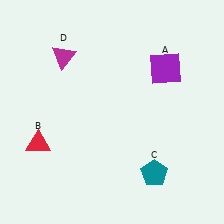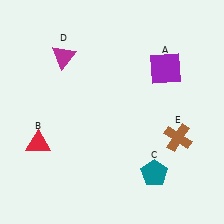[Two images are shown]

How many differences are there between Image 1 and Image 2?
There is 1 difference between the two images.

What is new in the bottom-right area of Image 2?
A brown cross (E) was added in the bottom-right area of Image 2.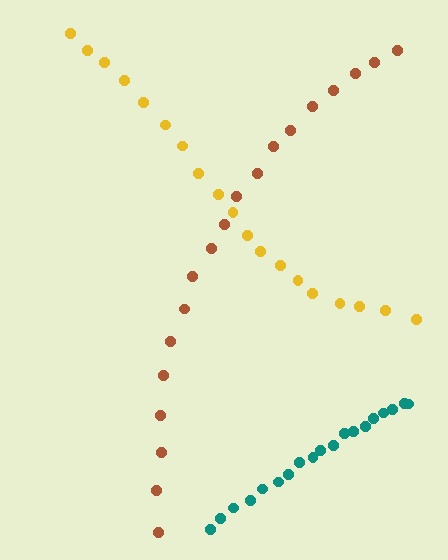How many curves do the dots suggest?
There are 3 distinct paths.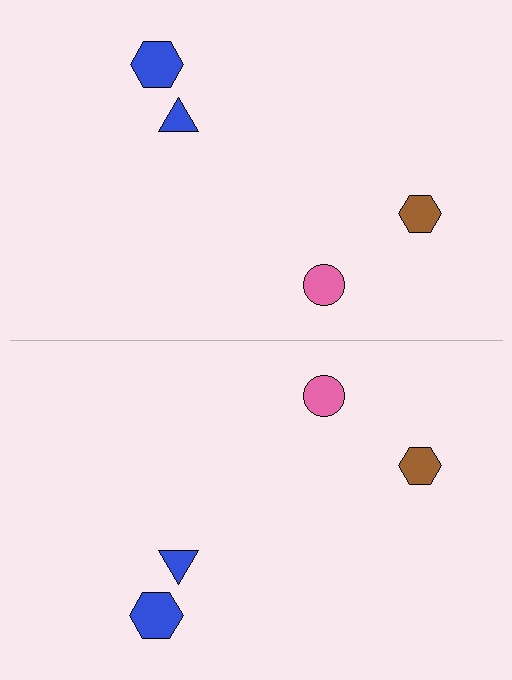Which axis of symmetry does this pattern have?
The pattern has a horizontal axis of symmetry running through the center of the image.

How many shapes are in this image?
There are 8 shapes in this image.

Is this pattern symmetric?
Yes, this pattern has bilateral (reflection) symmetry.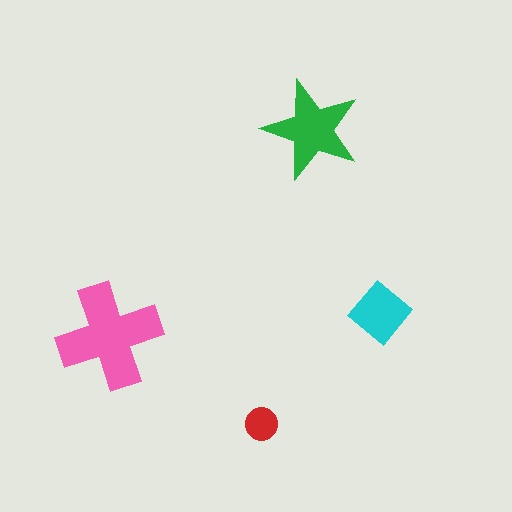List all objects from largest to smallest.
The pink cross, the green star, the cyan diamond, the red circle.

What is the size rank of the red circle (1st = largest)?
4th.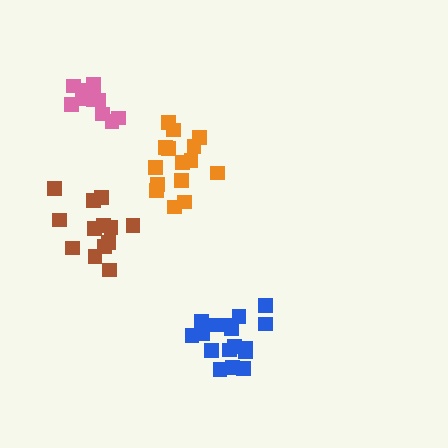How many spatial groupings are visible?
There are 4 spatial groupings.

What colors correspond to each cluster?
The clusters are colored: orange, brown, blue, pink.